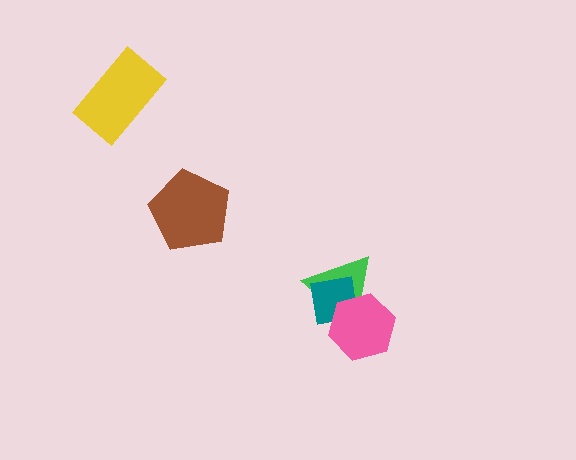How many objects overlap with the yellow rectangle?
0 objects overlap with the yellow rectangle.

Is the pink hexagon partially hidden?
No, no other shape covers it.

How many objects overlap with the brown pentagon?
0 objects overlap with the brown pentagon.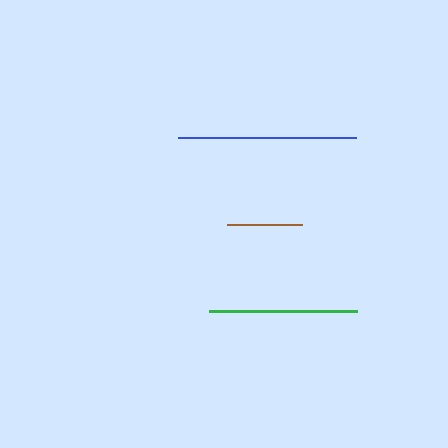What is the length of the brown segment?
The brown segment is approximately 75 pixels long.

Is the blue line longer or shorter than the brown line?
The blue line is longer than the brown line.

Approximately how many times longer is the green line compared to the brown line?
The green line is approximately 2.0 times the length of the brown line.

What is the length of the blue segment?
The blue segment is approximately 178 pixels long.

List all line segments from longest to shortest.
From longest to shortest: blue, green, brown.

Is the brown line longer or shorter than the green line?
The green line is longer than the brown line.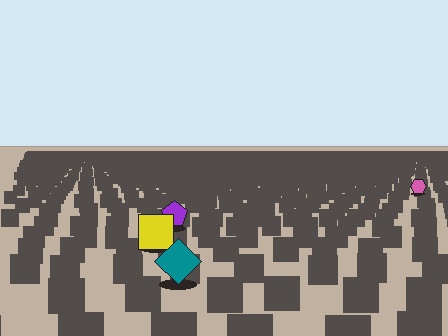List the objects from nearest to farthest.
From nearest to farthest: the teal diamond, the yellow square, the purple pentagon, the pink hexagon.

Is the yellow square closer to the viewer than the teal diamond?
No. The teal diamond is closer — you can tell from the texture gradient: the ground texture is coarser near it.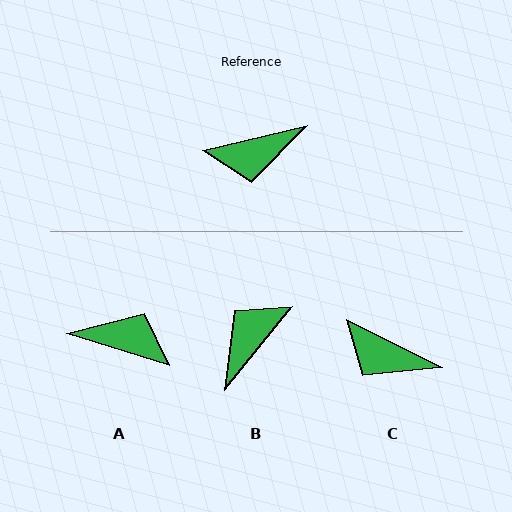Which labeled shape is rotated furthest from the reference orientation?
A, about 149 degrees away.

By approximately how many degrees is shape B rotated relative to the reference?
Approximately 142 degrees clockwise.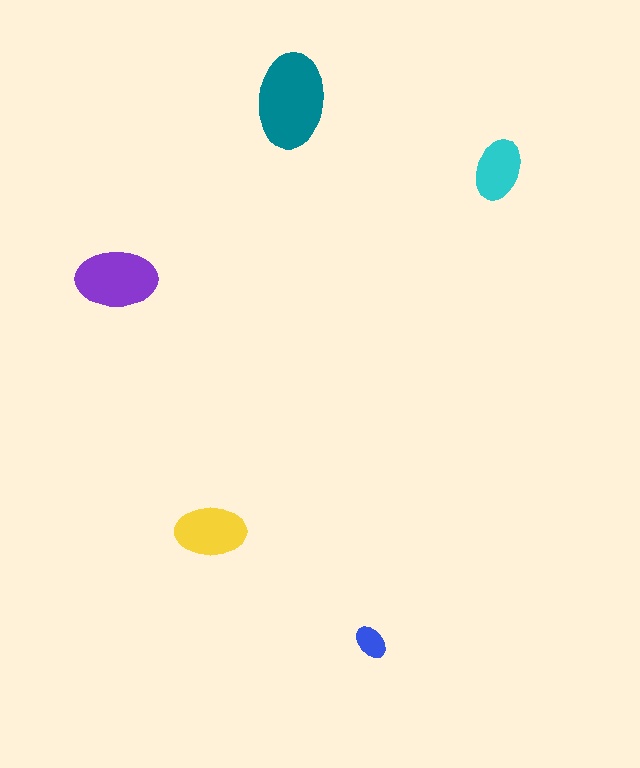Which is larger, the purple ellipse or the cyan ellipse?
The purple one.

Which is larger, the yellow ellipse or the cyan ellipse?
The yellow one.